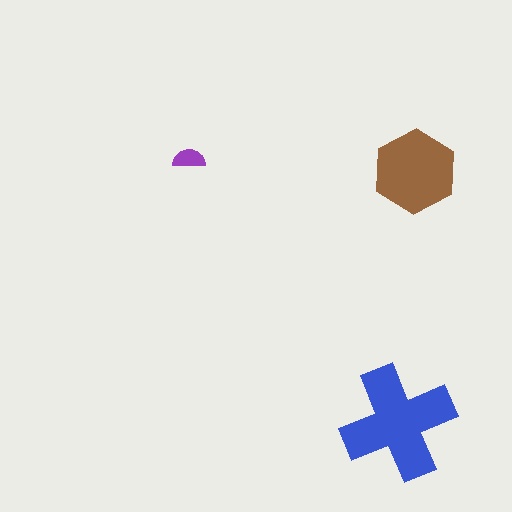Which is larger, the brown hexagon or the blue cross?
The blue cross.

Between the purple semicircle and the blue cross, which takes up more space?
The blue cross.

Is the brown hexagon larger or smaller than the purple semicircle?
Larger.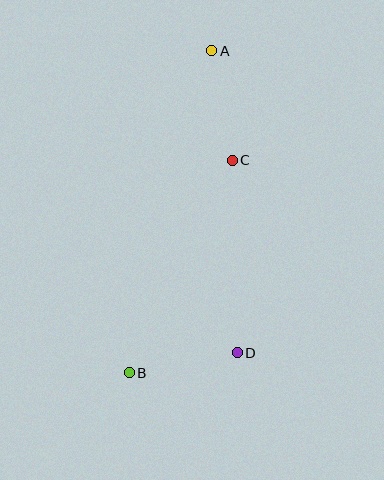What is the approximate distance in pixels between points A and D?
The distance between A and D is approximately 303 pixels.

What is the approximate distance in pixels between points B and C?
The distance between B and C is approximately 236 pixels.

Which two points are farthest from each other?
Points A and B are farthest from each other.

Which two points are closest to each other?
Points B and D are closest to each other.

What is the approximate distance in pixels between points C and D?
The distance between C and D is approximately 192 pixels.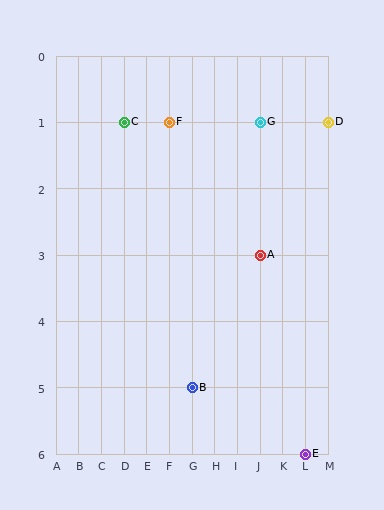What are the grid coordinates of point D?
Point D is at grid coordinates (M, 1).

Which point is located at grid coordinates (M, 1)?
Point D is at (M, 1).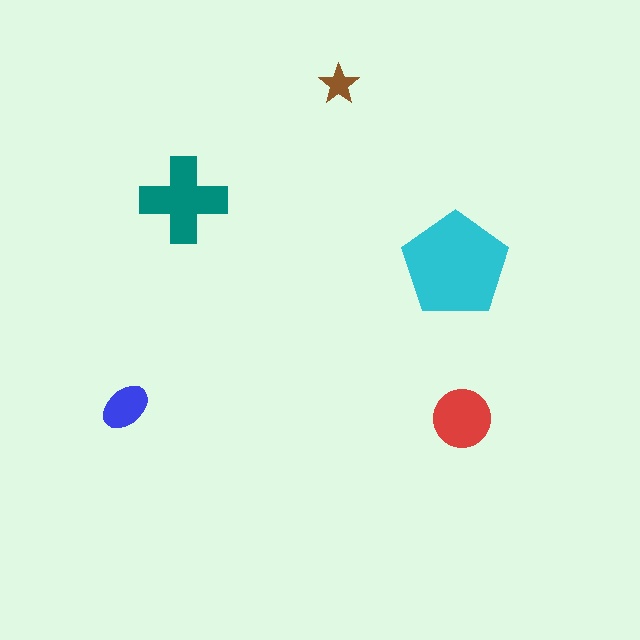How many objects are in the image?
There are 5 objects in the image.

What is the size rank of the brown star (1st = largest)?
5th.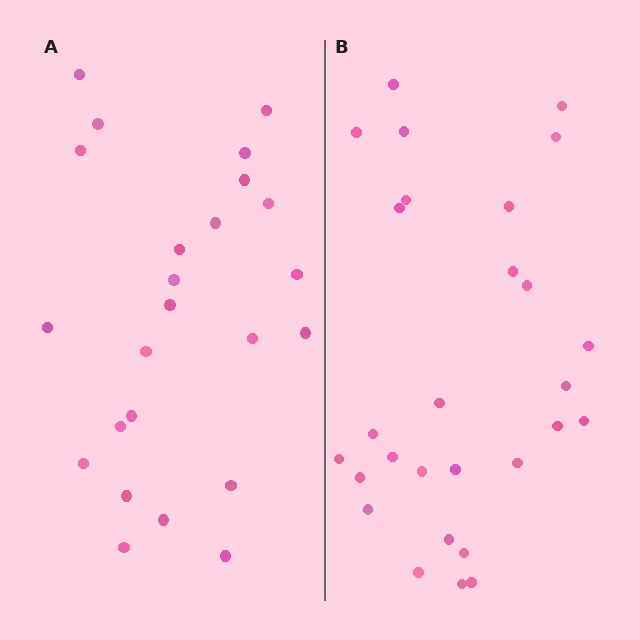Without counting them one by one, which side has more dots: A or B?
Region B (the right region) has more dots.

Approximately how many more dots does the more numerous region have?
Region B has about 4 more dots than region A.